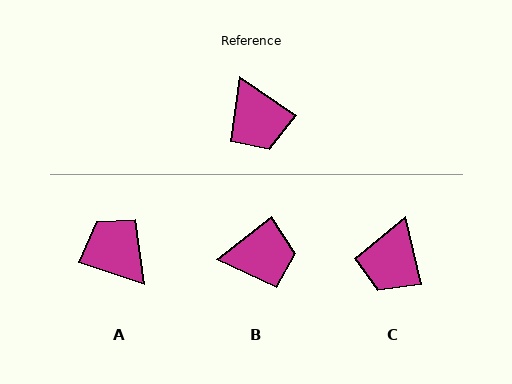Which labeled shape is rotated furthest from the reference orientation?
A, about 165 degrees away.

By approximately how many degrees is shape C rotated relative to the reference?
Approximately 43 degrees clockwise.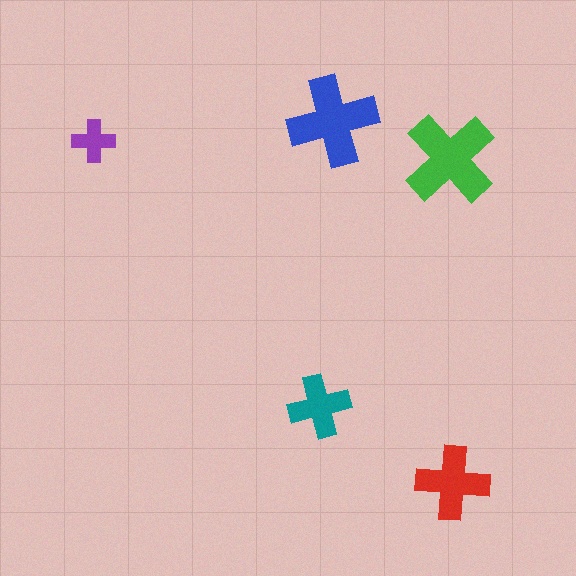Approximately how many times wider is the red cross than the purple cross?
About 1.5 times wider.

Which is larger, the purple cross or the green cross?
The green one.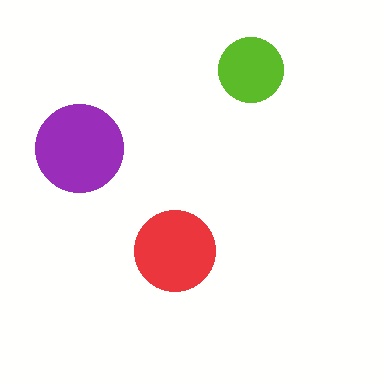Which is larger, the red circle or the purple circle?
The purple one.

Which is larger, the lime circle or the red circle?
The red one.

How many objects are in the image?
There are 3 objects in the image.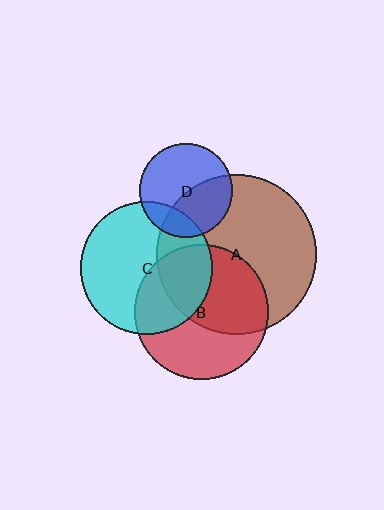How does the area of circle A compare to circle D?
Approximately 2.9 times.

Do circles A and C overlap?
Yes.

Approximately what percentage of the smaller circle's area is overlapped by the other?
Approximately 30%.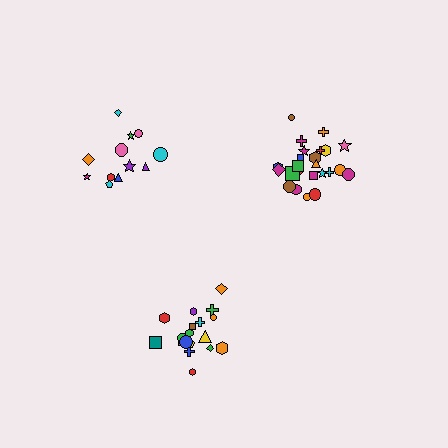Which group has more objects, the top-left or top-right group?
The top-right group.